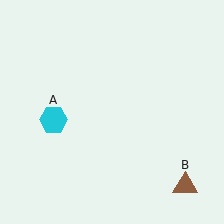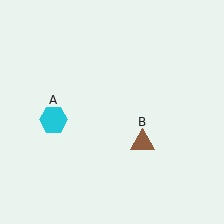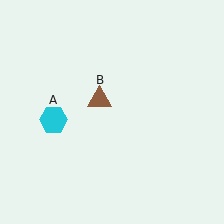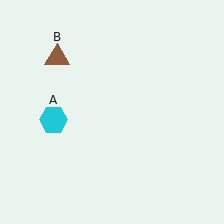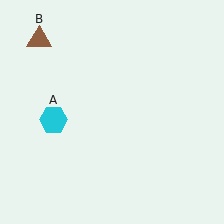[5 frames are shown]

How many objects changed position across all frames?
1 object changed position: brown triangle (object B).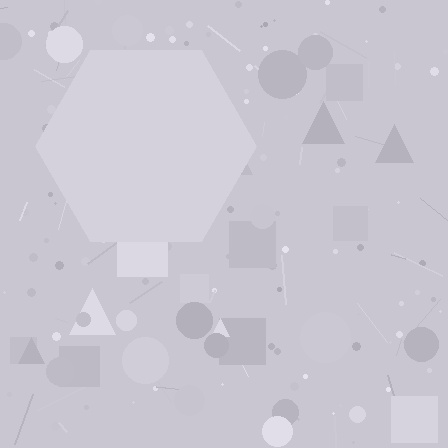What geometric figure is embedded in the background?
A hexagon is embedded in the background.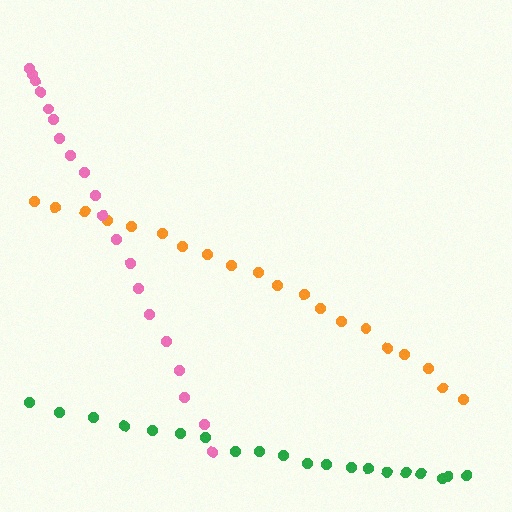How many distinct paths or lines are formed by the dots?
There are 3 distinct paths.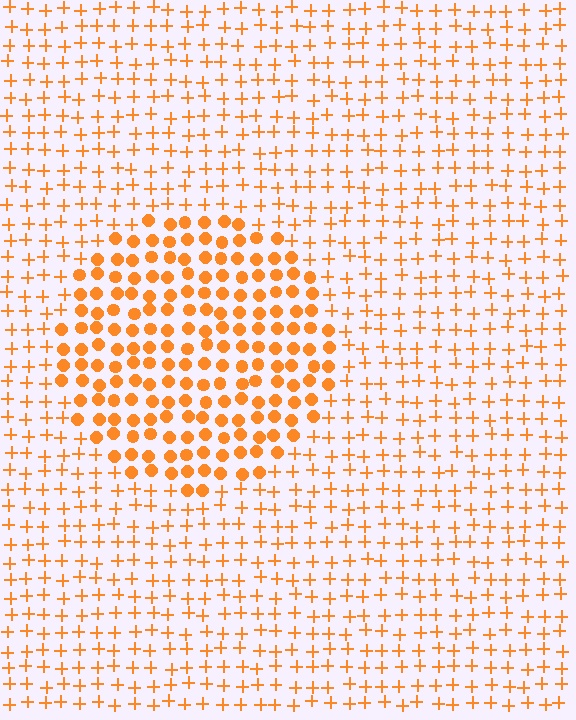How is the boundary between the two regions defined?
The boundary is defined by a change in element shape: circles inside vs. plus signs outside. All elements share the same color and spacing.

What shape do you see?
I see a circle.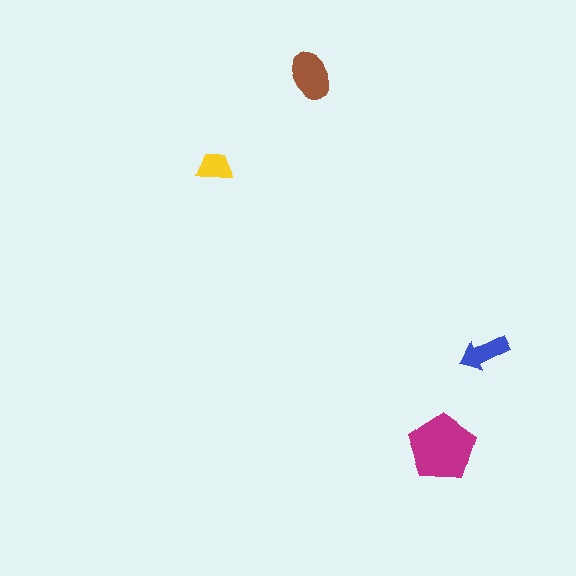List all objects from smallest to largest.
The yellow trapezoid, the blue arrow, the brown ellipse, the magenta pentagon.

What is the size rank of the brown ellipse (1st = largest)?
2nd.